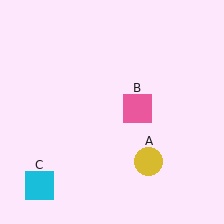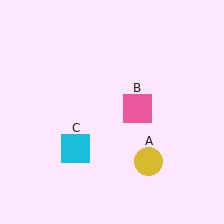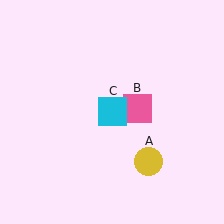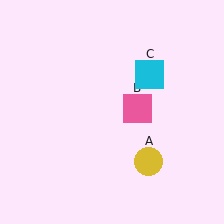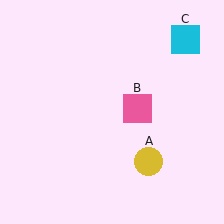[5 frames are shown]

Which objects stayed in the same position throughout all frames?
Yellow circle (object A) and pink square (object B) remained stationary.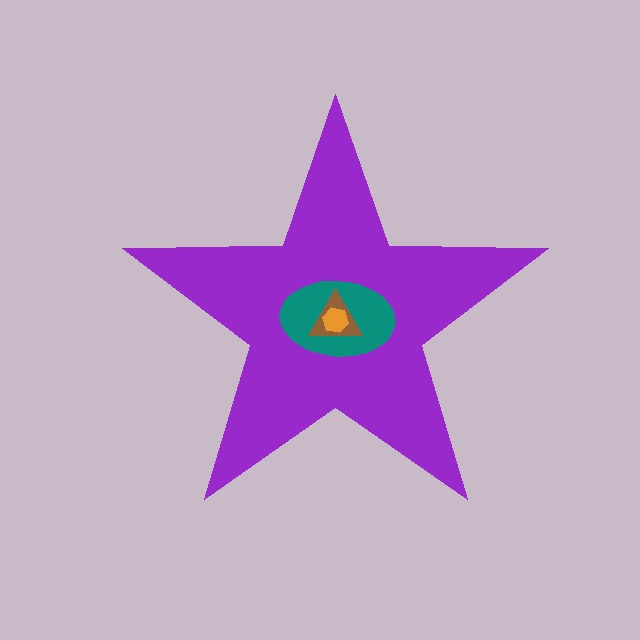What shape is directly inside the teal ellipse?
The brown triangle.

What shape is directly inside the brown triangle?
The orange hexagon.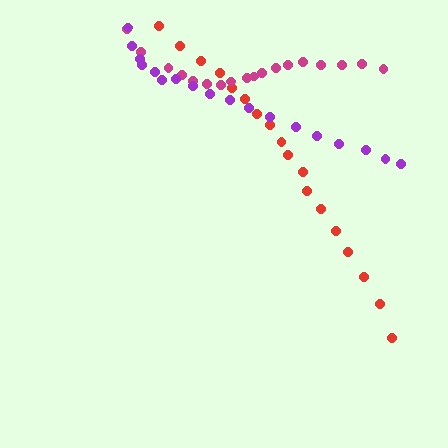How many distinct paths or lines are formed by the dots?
There are 3 distinct paths.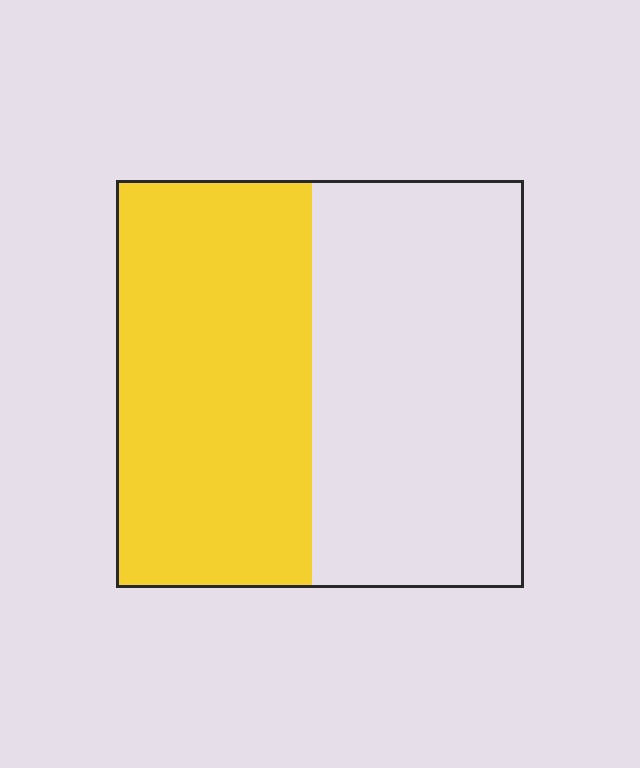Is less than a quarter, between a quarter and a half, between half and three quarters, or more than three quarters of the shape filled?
Between a quarter and a half.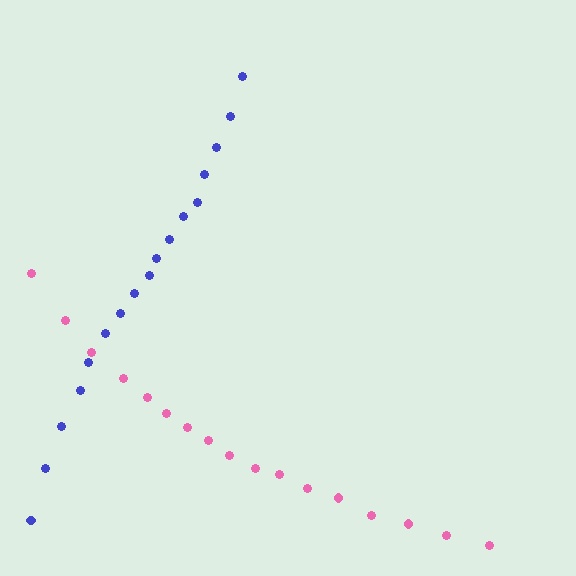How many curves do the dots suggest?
There are 2 distinct paths.